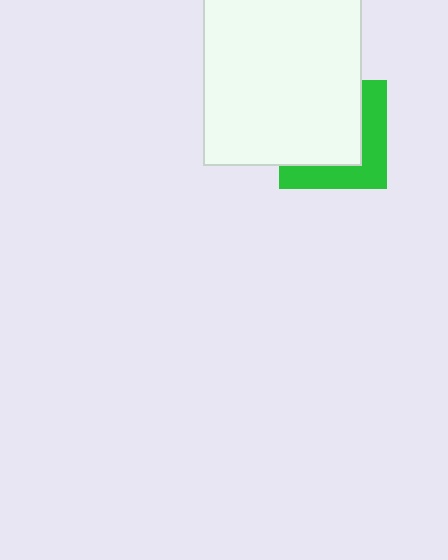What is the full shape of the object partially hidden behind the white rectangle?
The partially hidden object is a green square.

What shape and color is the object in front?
The object in front is a white rectangle.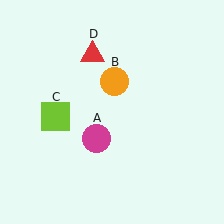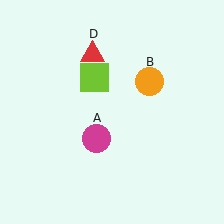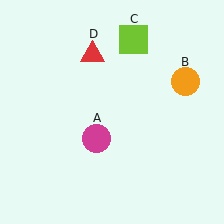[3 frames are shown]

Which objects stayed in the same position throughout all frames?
Magenta circle (object A) and red triangle (object D) remained stationary.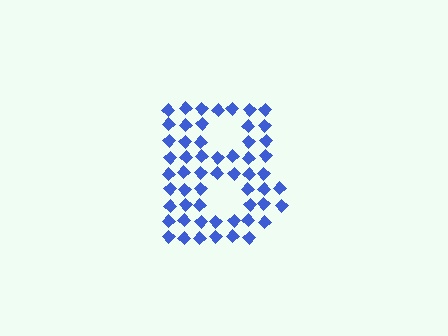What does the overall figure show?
The overall figure shows the letter B.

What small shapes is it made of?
It is made of small diamonds.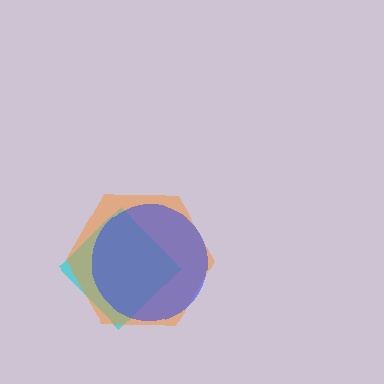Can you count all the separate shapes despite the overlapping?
Yes, there are 3 separate shapes.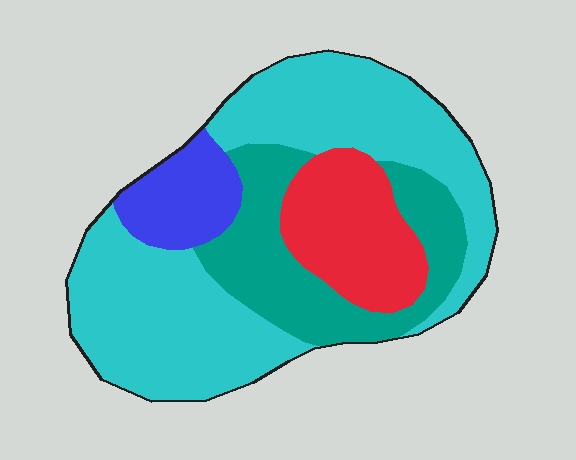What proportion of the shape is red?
Red takes up about one sixth (1/6) of the shape.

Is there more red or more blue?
Red.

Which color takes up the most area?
Cyan, at roughly 50%.